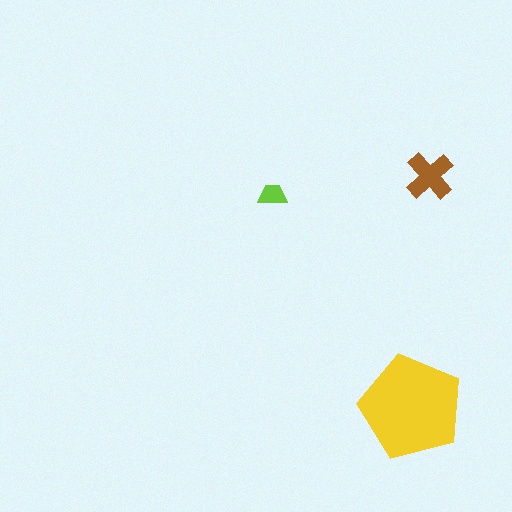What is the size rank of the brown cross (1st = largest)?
2nd.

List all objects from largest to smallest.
The yellow pentagon, the brown cross, the lime trapezoid.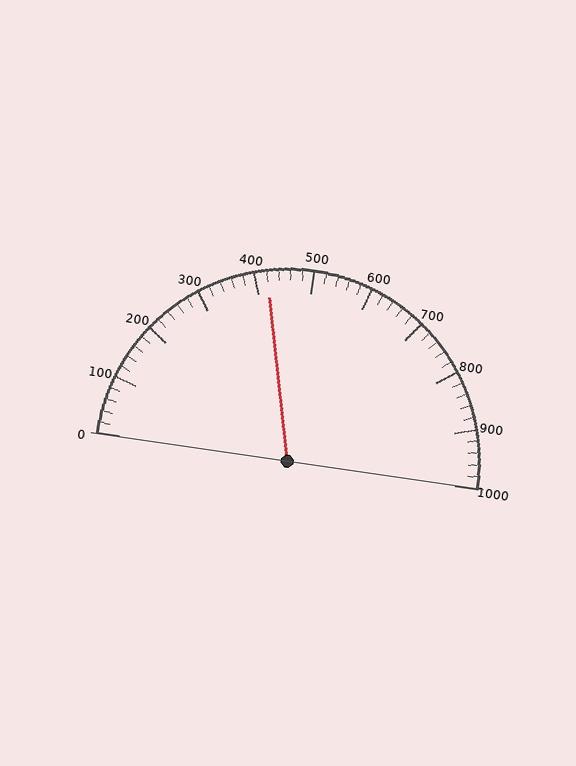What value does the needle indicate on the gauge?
The needle indicates approximately 420.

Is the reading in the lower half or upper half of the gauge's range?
The reading is in the lower half of the range (0 to 1000).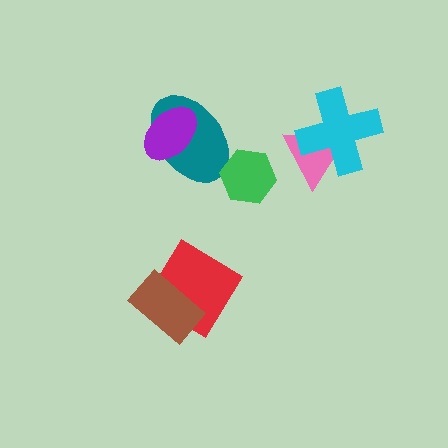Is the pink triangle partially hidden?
Yes, it is partially covered by another shape.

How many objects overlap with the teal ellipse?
2 objects overlap with the teal ellipse.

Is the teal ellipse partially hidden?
Yes, it is partially covered by another shape.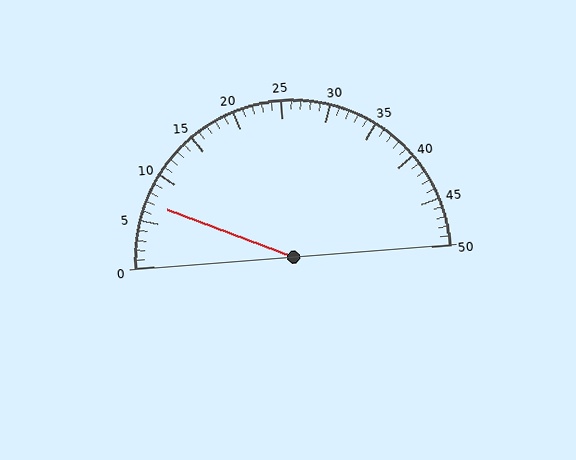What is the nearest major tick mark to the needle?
The nearest major tick mark is 5.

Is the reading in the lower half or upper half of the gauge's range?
The reading is in the lower half of the range (0 to 50).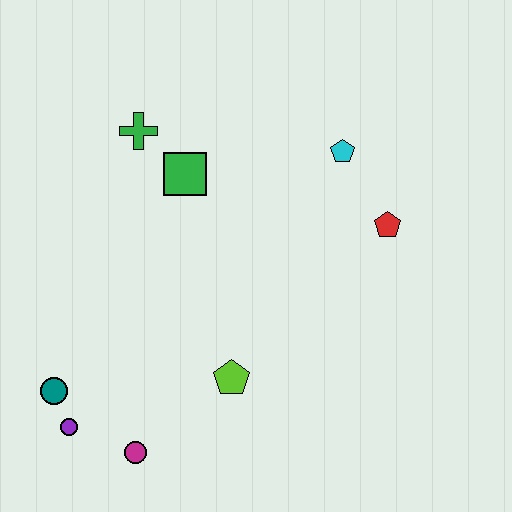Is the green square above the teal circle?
Yes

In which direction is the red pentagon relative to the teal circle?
The red pentagon is to the right of the teal circle.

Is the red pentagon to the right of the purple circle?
Yes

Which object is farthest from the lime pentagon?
The green cross is farthest from the lime pentagon.